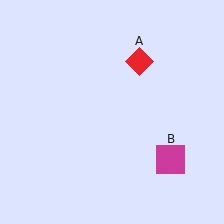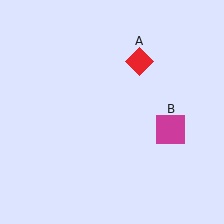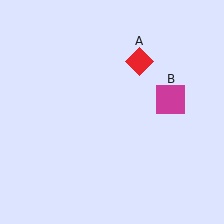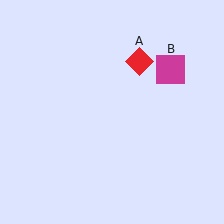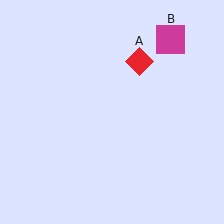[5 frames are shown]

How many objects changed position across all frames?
1 object changed position: magenta square (object B).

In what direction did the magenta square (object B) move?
The magenta square (object B) moved up.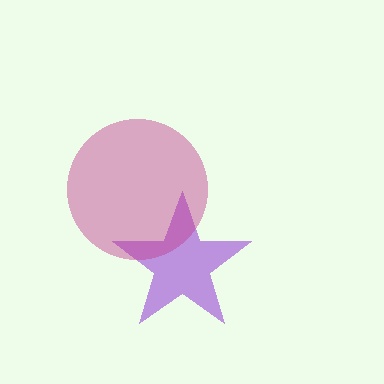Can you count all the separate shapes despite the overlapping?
Yes, there are 2 separate shapes.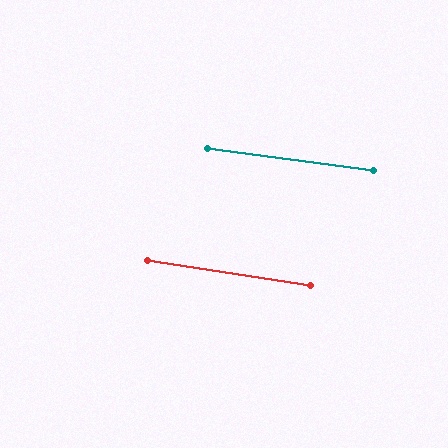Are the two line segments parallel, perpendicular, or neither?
Parallel — their directions differ by only 1.0°.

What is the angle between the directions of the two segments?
Approximately 1 degree.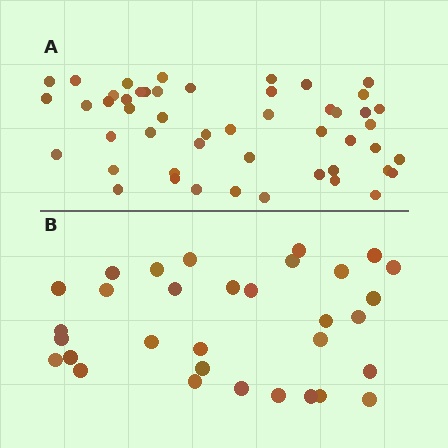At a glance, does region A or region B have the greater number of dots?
Region A (the top region) has more dots.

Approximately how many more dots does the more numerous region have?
Region A has approximately 20 more dots than region B.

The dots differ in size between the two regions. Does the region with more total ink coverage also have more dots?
No. Region B has more total ink coverage because its dots are larger, but region A actually contains more individual dots. Total area can be misleading — the number of items is what matters here.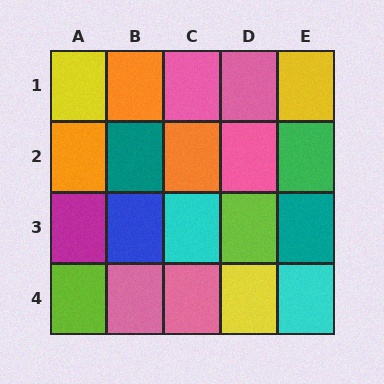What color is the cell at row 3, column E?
Teal.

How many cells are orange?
3 cells are orange.